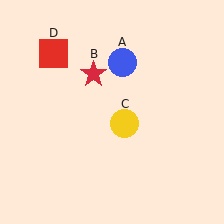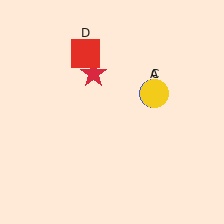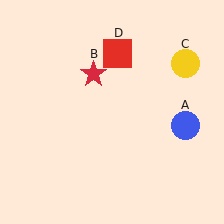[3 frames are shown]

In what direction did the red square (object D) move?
The red square (object D) moved right.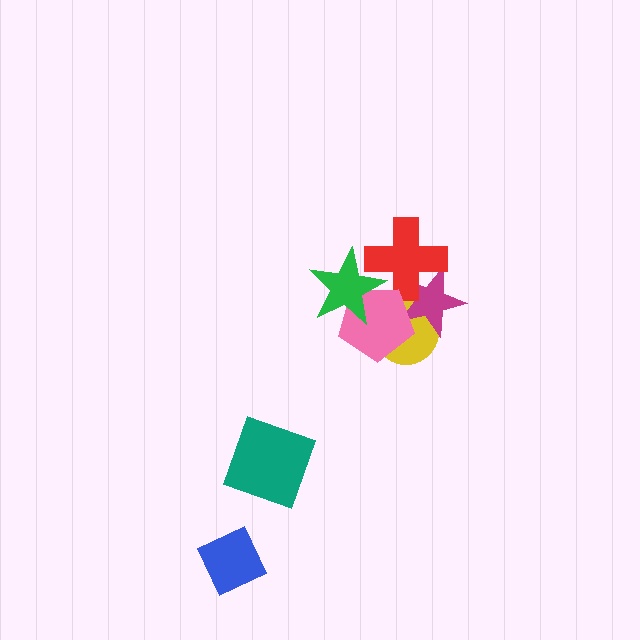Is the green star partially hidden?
No, no other shape covers it.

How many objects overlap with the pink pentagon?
4 objects overlap with the pink pentagon.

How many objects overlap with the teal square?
0 objects overlap with the teal square.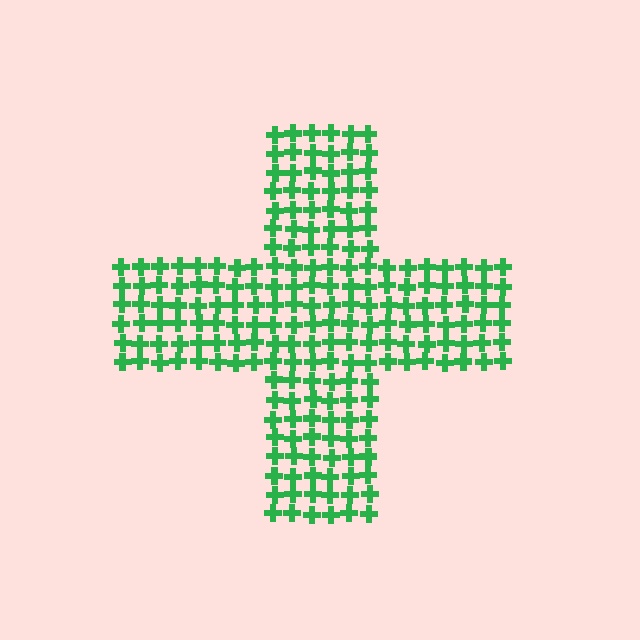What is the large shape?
The large shape is a cross.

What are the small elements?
The small elements are crosses.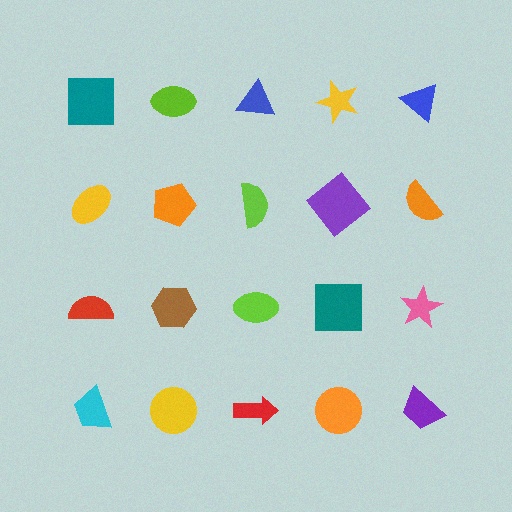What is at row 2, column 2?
An orange pentagon.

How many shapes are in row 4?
5 shapes.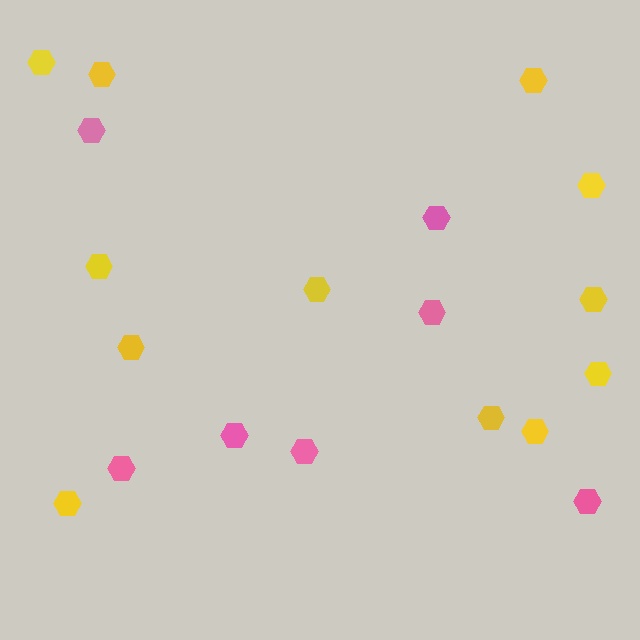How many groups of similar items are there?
There are 2 groups: one group of pink hexagons (7) and one group of yellow hexagons (12).